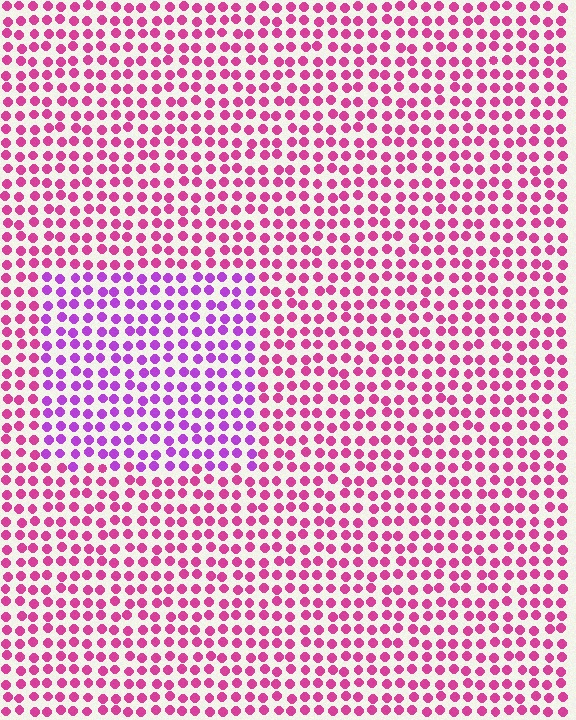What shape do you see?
I see a rectangle.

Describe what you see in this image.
The image is filled with small magenta elements in a uniform arrangement. A rectangle-shaped region is visible where the elements are tinted to a slightly different hue, forming a subtle color boundary.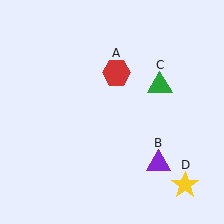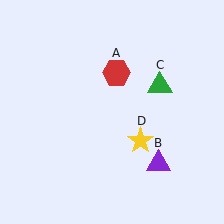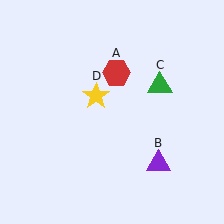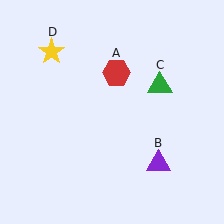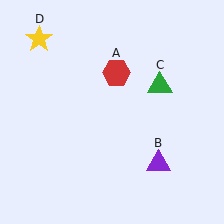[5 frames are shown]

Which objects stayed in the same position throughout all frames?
Red hexagon (object A) and purple triangle (object B) and green triangle (object C) remained stationary.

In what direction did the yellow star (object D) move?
The yellow star (object D) moved up and to the left.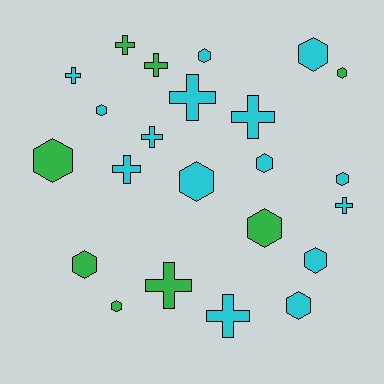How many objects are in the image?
There are 23 objects.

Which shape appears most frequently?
Hexagon, with 13 objects.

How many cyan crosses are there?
There are 7 cyan crosses.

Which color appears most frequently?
Cyan, with 15 objects.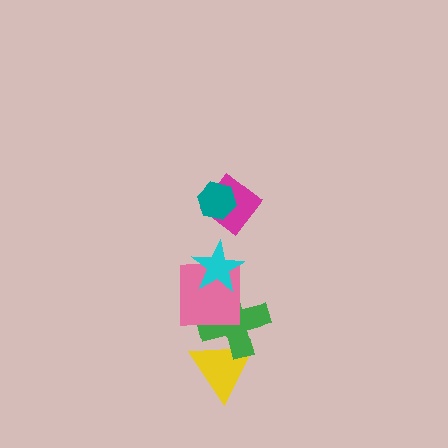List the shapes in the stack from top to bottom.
From top to bottom: the teal hexagon, the magenta diamond, the cyan star, the pink square, the green cross, the yellow triangle.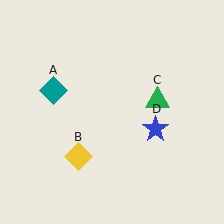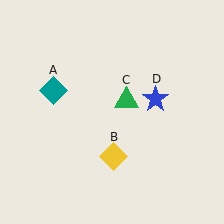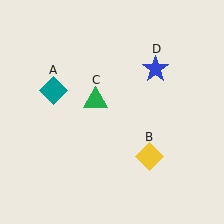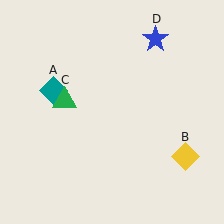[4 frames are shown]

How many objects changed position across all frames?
3 objects changed position: yellow diamond (object B), green triangle (object C), blue star (object D).